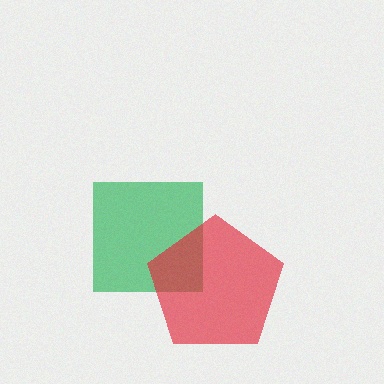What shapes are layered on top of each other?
The layered shapes are: a green square, a red pentagon.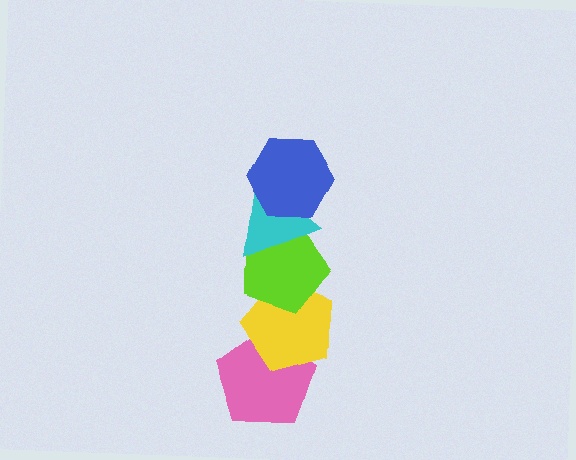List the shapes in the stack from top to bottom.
From top to bottom: the blue hexagon, the cyan triangle, the lime pentagon, the yellow pentagon, the pink pentagon.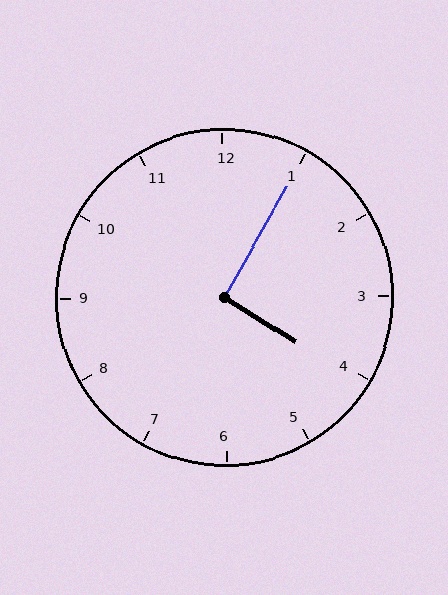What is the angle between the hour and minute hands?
Approximately 92 degrees.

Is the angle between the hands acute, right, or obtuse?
It is right.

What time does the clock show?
4:05.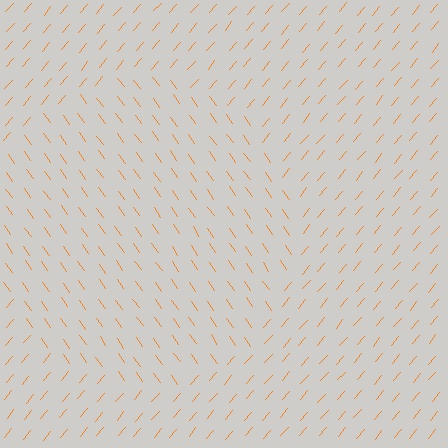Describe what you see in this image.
The image is filled with small orange line segments. A circle region in the image has lines oriented differently from the surrounding lines, creating a visible texture boundary.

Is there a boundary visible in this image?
Yes, there is a texture boundary formed by a change in line orientation.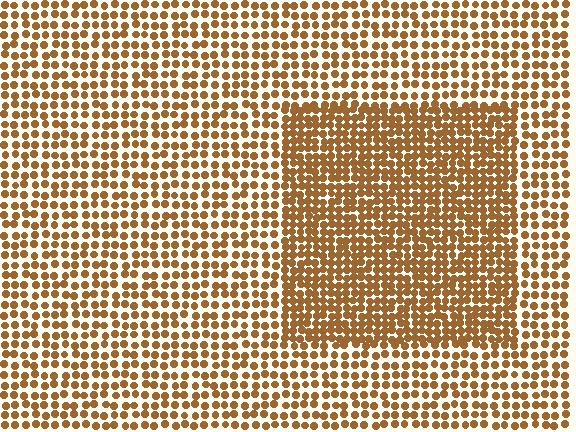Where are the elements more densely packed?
The elements are more densely packed inside the rectangle boundary.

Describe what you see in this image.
The image contains small brown elements arranged at two different densities. A rectangle-shaped region is visible where the elements are more densely packed than the surrounding area.